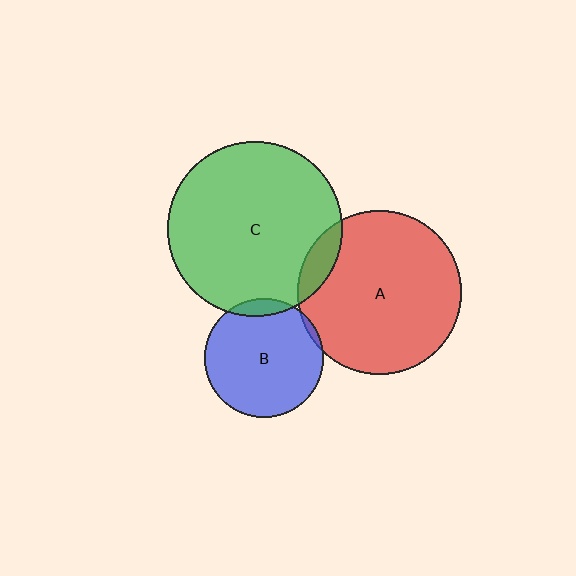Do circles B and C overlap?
Yes.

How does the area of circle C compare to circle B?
Approximately 2.1 times.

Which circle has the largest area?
Circle C (green).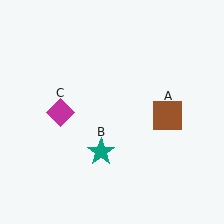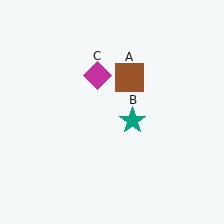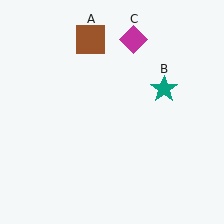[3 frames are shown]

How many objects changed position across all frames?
3 objects changed position: brown square (object A), teal star (object B), magenta diamond (object C).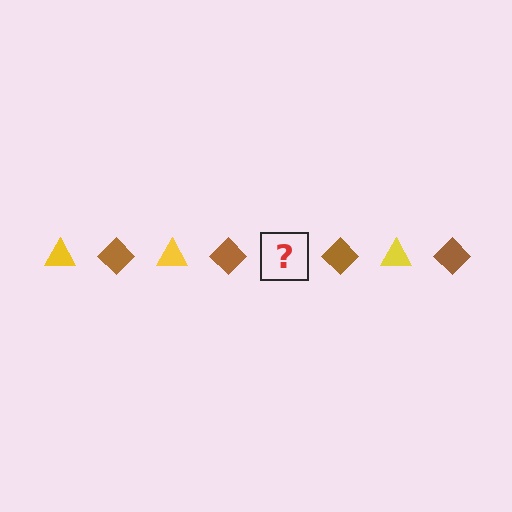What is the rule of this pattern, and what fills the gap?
The rule is that the pattern alternates between yellow triangle and brown diamond. The gap should be filled with a yellow triangle.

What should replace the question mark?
The question mark should be replaced with a yellow triangle.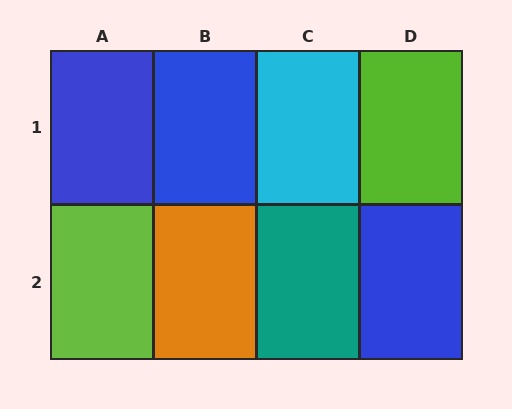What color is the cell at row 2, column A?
Lime.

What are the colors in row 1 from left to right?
Blue, blue, cyan, lime.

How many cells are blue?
3 cells are blue.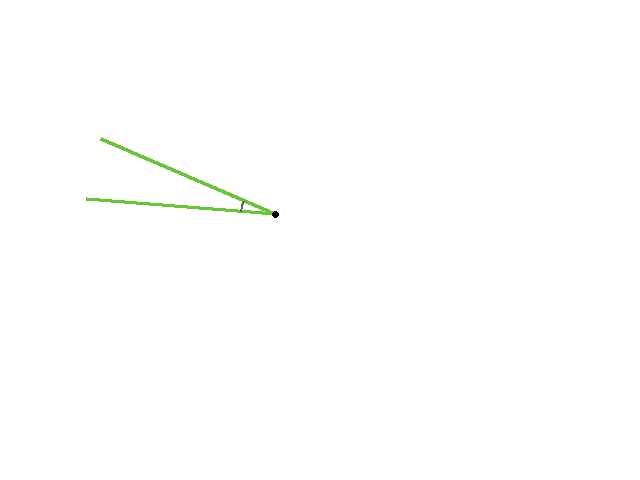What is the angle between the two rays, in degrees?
Approximately 19 degrees.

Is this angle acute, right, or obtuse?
It is acute.